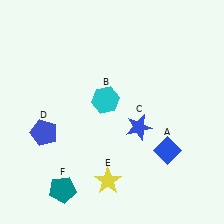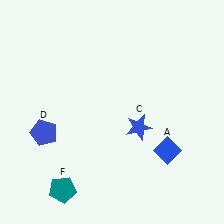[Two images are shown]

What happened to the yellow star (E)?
The yellow star (E) was removed in Image 2. It was in the bottom-left area of Image 1.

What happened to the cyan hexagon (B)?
The cyan hexagon (B) was removed in Image 2. It was in the top-left area of Image 1.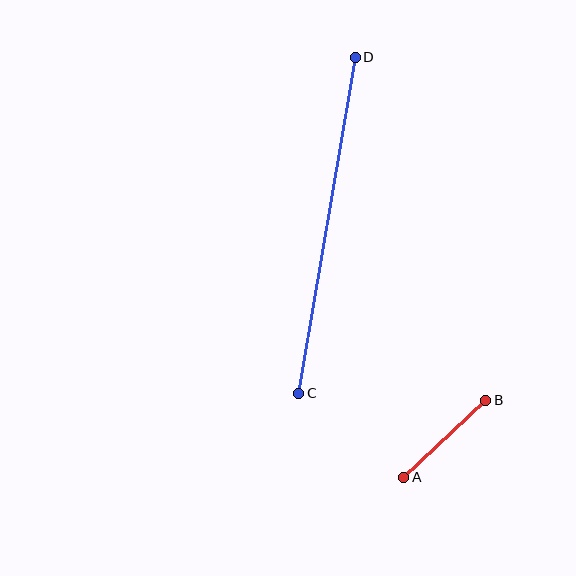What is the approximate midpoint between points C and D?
The midpoint is at approximately (327, 225) pixels.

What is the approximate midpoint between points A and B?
The midpoint is at approximately (445, 439) pixels.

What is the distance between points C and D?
The distance is approximately 341 pixels.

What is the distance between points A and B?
The distance is approximately 112 pixels.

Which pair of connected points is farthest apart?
Points C and D are farthest apart.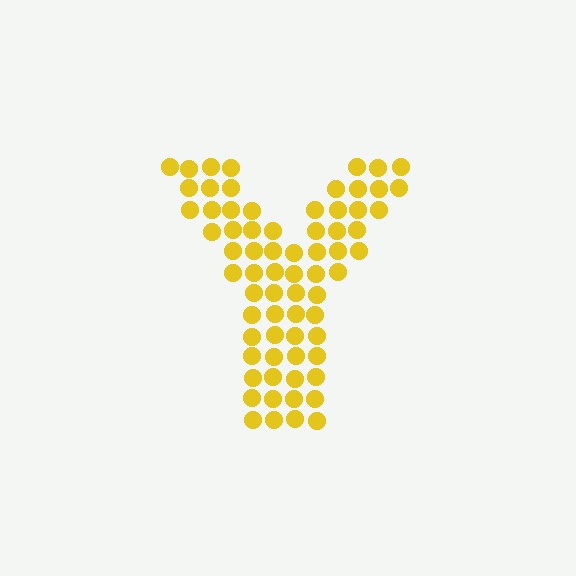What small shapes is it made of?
It is made of small circles.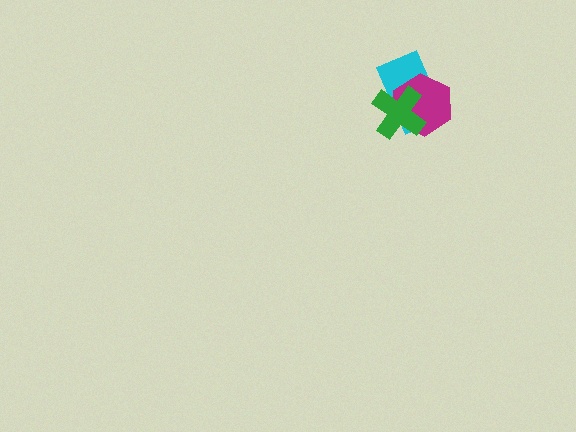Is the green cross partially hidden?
No, no other shape covers it.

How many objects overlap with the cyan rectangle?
2 objects overlap with the cyan rectangle.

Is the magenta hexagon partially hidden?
Yes, it is partially covered by another shape.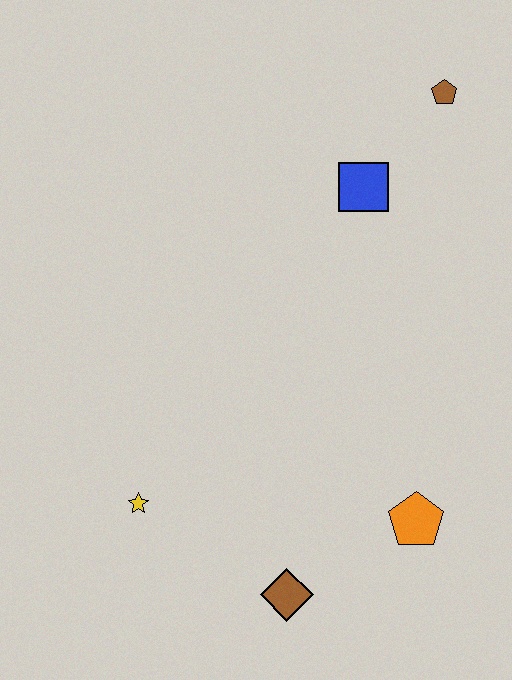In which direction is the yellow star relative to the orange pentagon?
The yellow star is to the left of the orange pentagon.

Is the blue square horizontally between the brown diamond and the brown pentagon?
Yes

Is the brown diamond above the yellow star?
No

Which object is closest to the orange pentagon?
The brown diamond is closest to the orange pentagon.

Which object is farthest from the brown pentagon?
The brown diamond is farthest from the brown pentagon.